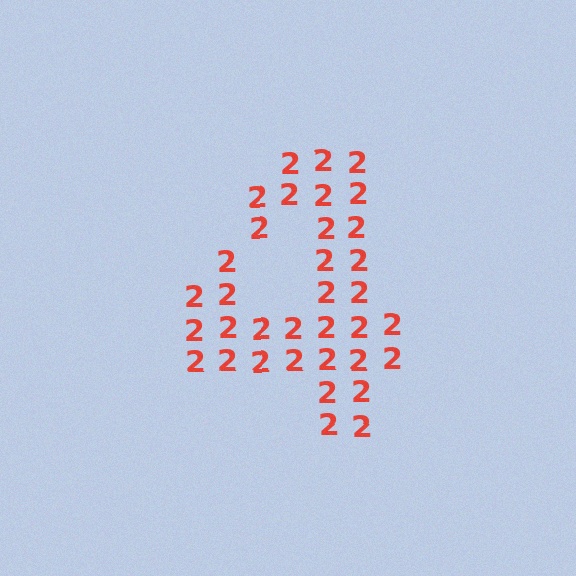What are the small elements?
The small elements are digit 2's.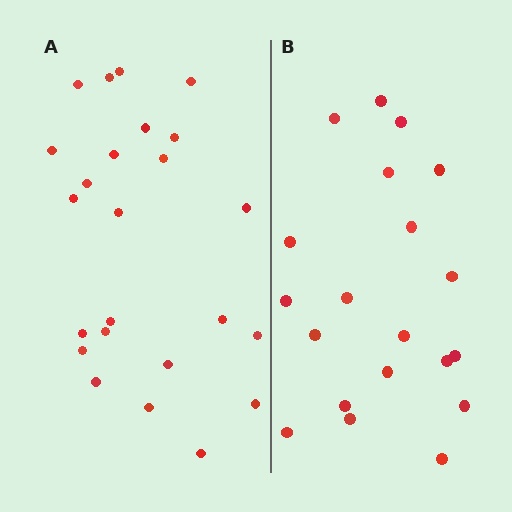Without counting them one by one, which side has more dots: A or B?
Region A (the left region) has more dots.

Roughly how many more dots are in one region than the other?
Region A has about 4 more dots than region B.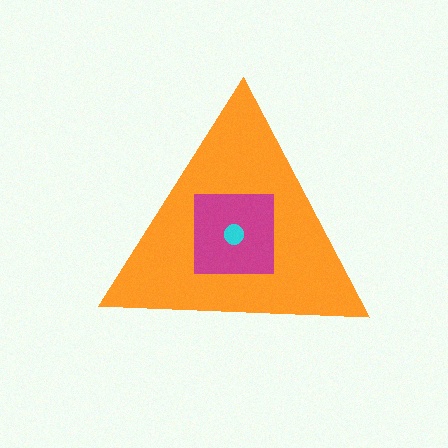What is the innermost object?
The cyan circle.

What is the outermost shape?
The orange triangle.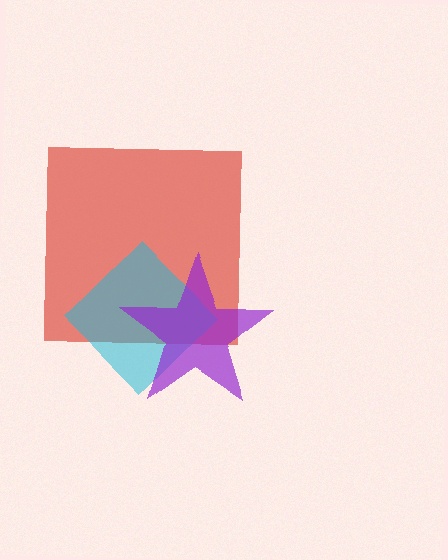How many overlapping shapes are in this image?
There are 3 overlapping shapes in the image.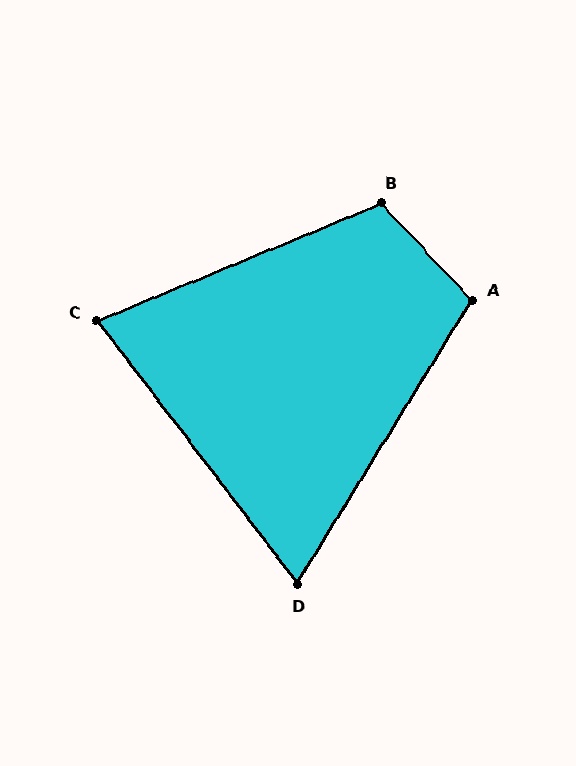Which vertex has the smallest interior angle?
D, at approximately 69 degrees.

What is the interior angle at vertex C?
Approximately 75 degrees (acute).